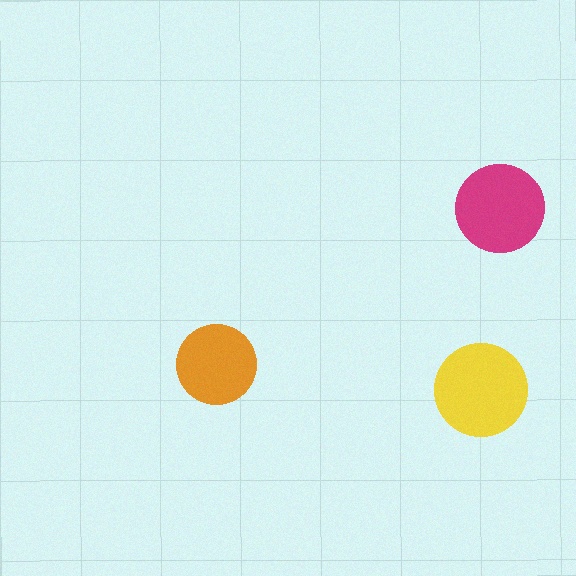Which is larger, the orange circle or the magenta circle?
The magenta one.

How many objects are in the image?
There are 3 objects in the image.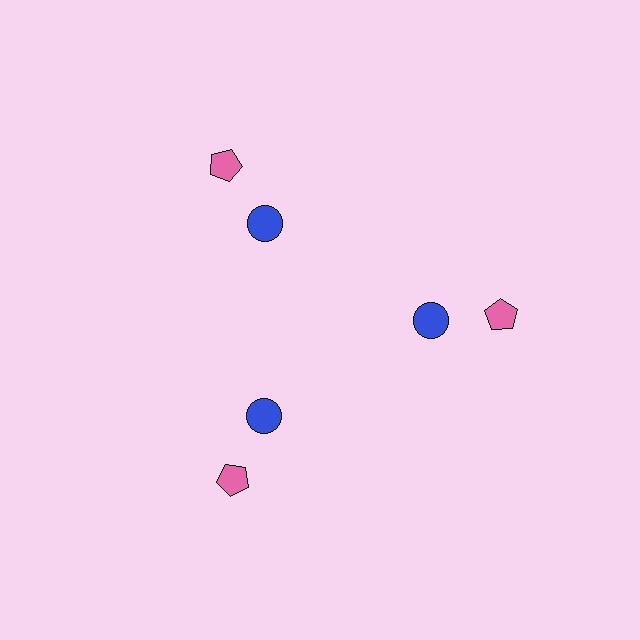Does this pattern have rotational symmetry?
Yes, this pattern has 3-fold rotational symmetry. It looks the same after rotating 120 degrees around the center.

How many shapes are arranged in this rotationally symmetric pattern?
There are 6 shapes, arranged in 3 groups of 2.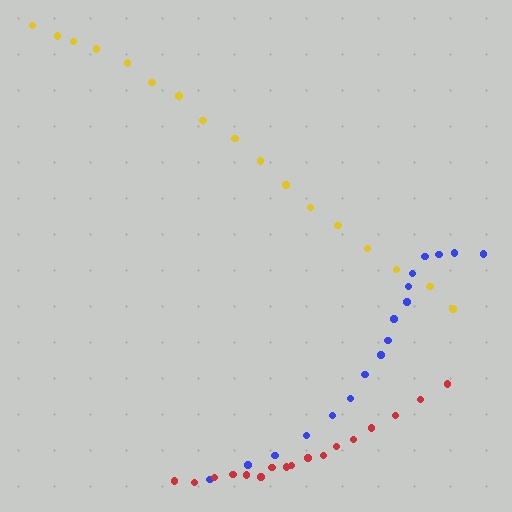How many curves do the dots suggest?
There are 3 distinct paths.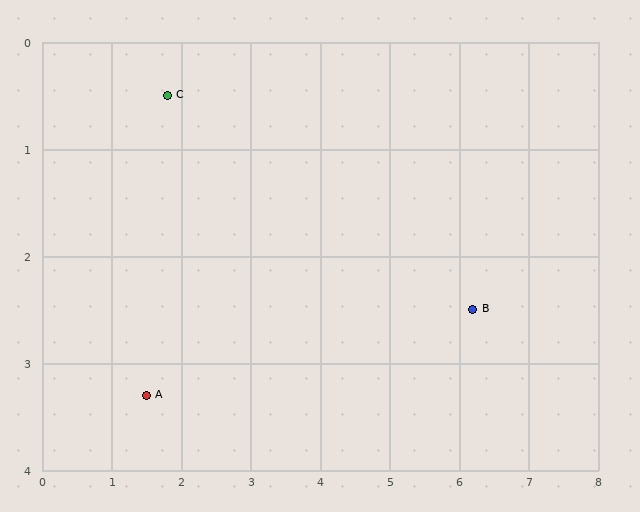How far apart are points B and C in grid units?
Points B and C are about 4.8 grid units apart.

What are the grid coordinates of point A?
Point A is at approximately (1.5, 3.3).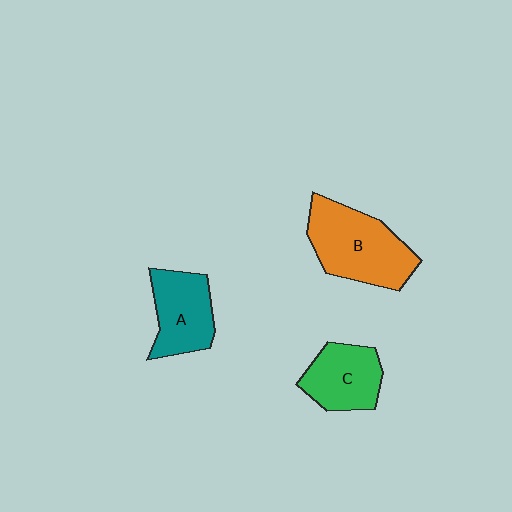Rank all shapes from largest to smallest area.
From largest to smallest: B (orange), A (teal), C (green).